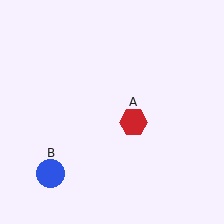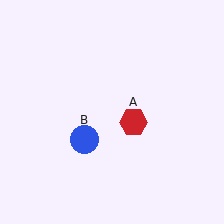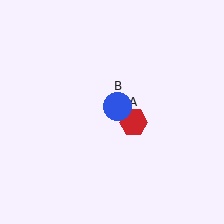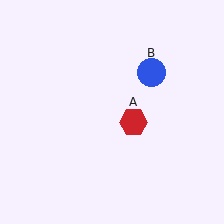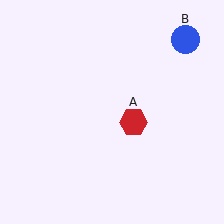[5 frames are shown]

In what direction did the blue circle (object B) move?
The blue circle (object B) moved up and to the right.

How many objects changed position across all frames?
1 object changed position: blue circle (object B).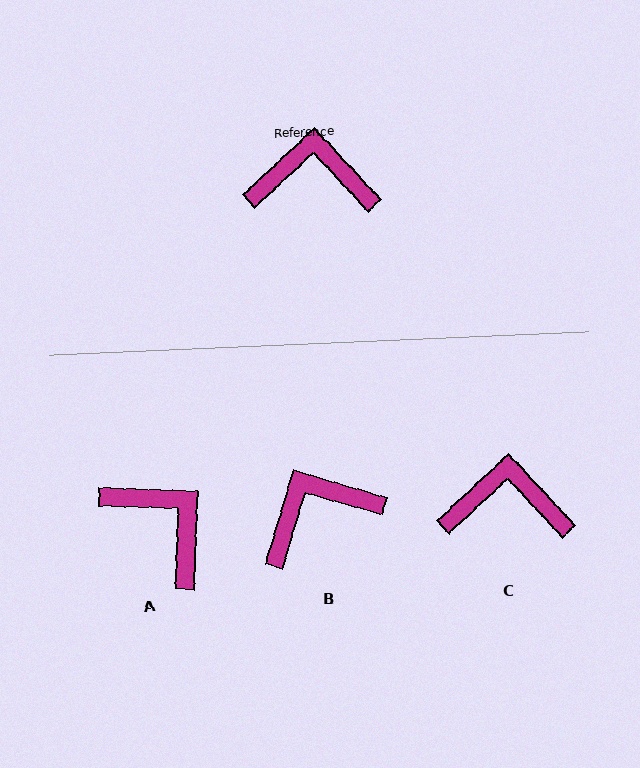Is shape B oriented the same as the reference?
No, it is off by about 31 degrees.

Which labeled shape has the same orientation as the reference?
C.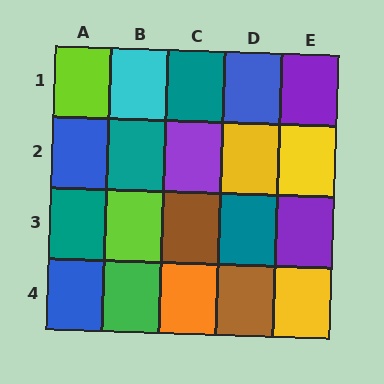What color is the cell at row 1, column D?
Blue.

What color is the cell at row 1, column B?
Cyan.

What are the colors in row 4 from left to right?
Blue, green, orange, brown, yellow.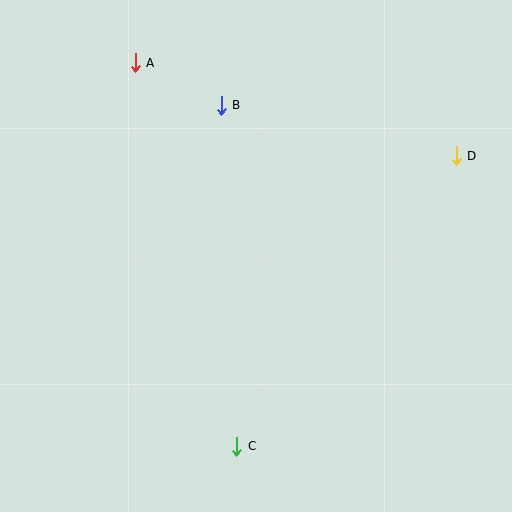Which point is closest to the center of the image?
Point B at (221, 105) is closest to the center.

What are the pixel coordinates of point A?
Point A is at (135, 63).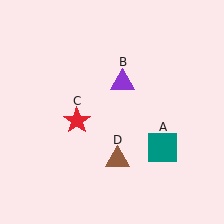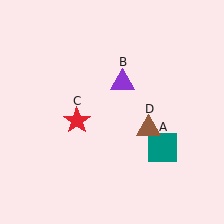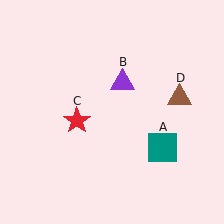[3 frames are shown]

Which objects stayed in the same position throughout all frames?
Teal square (object A) and purple triangle (object B) and red star (object C) remained stationary.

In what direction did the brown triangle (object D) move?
The brown triangle (object D) moved up and to the right.